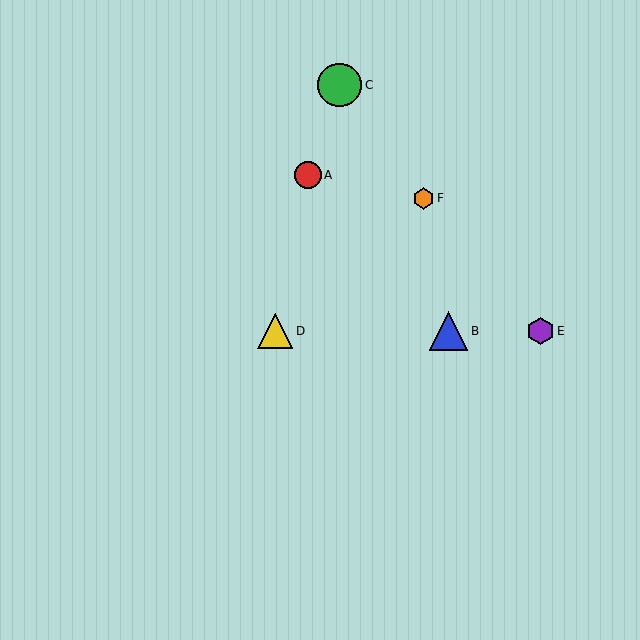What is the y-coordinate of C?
Object C is at y≈85.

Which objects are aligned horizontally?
Objects B, D, E are aligned horizontally.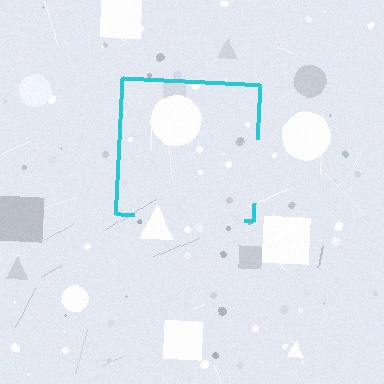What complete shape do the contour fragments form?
The contour fragments form a square.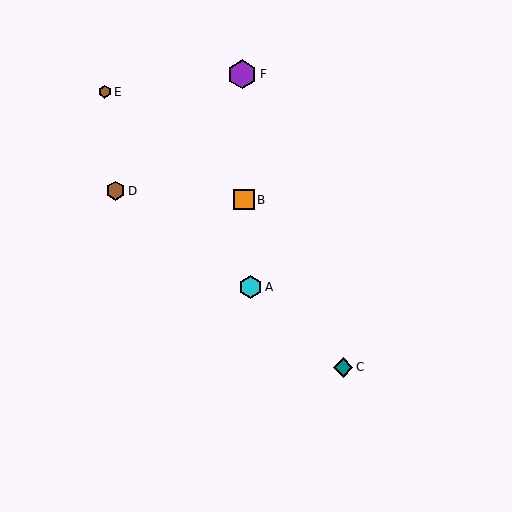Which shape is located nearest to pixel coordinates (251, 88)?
The purple hexagon (labeled F) at (242, 74) is nearest to that location.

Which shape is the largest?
The purple hexagon (labeled F) is the largest.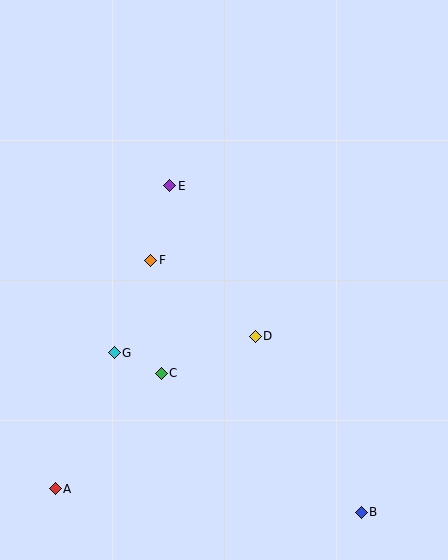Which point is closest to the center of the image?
Point D at (255, 336) is closest to the center.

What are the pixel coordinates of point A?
Point A is at (55, 489).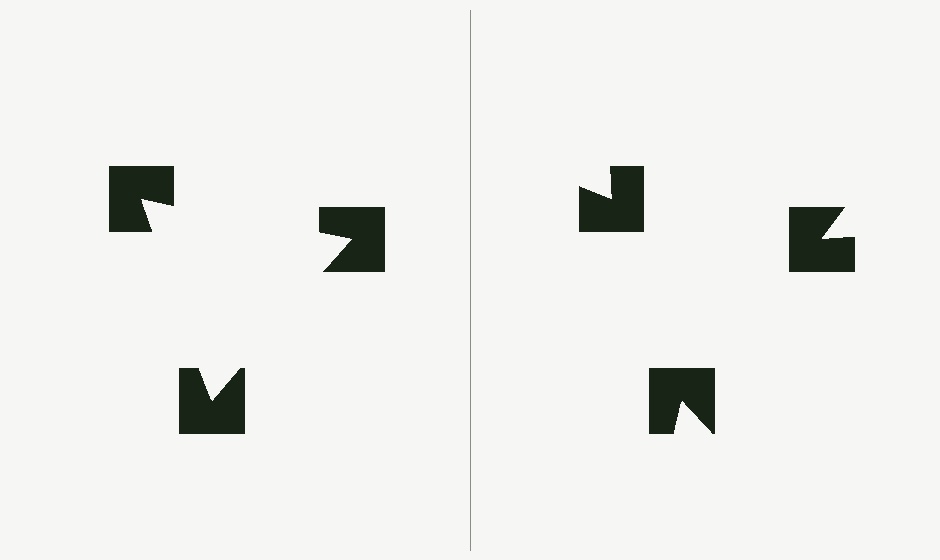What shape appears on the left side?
An illusory triangle.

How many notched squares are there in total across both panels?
6 — 3 on each side.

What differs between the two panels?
The notched squares are positioned identically on both sides; only the wedge orientations differ. On the left they align to a triangle; on the right they are misaligned.